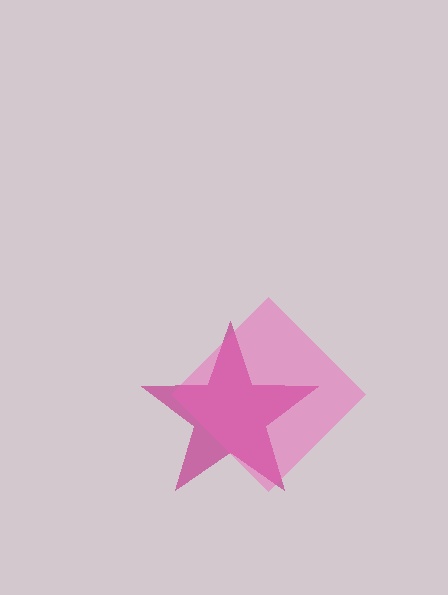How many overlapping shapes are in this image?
There are 2 overlapping shapes in the image.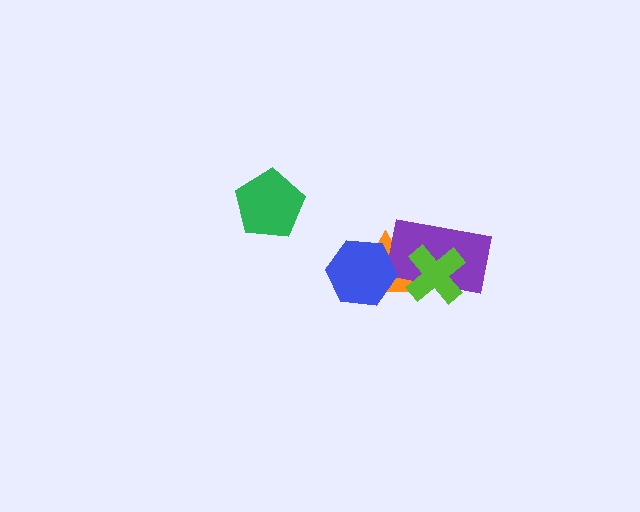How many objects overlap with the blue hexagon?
1 object overlaps with the blue hexagon.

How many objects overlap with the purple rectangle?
2 objects overlap with the purple rectangle.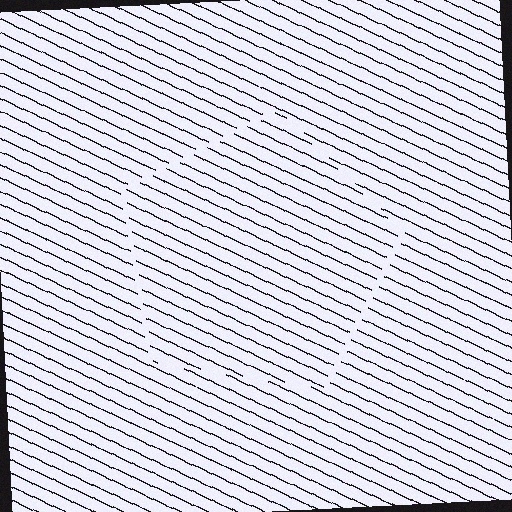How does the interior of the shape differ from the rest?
The interior of the shape contains the same grating, shifted by half a period — the contour is defined by the phase discontinuity where line-ends from the inner and outer gratings abut.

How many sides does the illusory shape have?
5 sides — the line-ends trace a pentagon.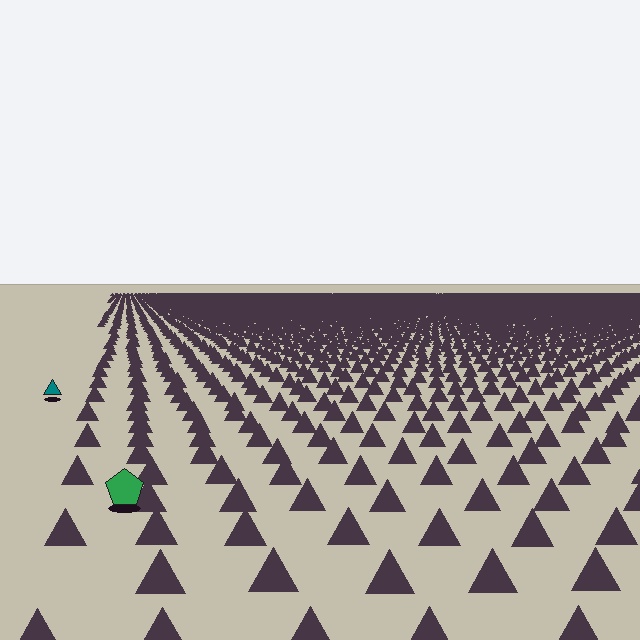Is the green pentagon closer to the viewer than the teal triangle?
Yes. The green pentagon is closer — you can tell from the texture gradient: the ground texture is coarser near it.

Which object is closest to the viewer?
The green pentagon is closest. The texture marks near it are larger and more spread out.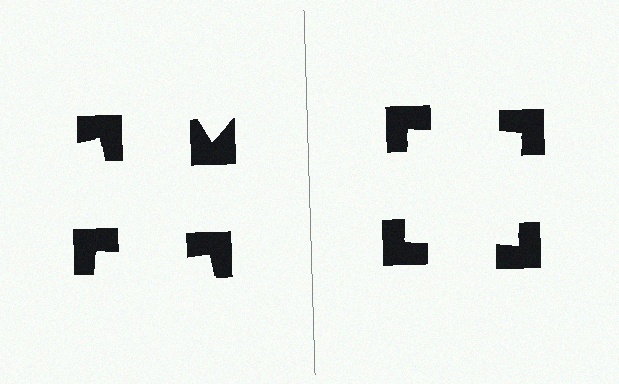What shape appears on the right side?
An illusory square.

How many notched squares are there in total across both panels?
8 — 4 on each side.